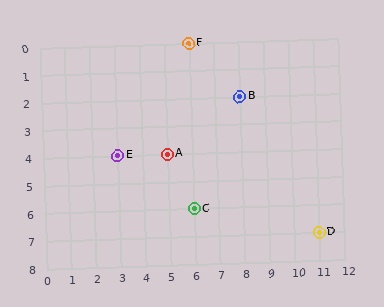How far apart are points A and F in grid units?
Points A and F are 1 column and 4 rows apart (about 4.1 grid units diagonally).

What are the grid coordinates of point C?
Point C is at grid coordinates (6, 6).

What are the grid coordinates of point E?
Point E is at grid coordinates (3, 4).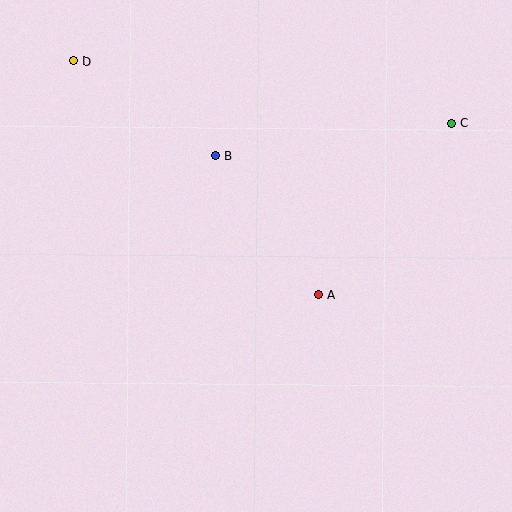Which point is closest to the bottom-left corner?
Point A is closest to the bottom-left corner.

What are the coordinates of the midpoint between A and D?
The midpoint between A and D is at (195, 178).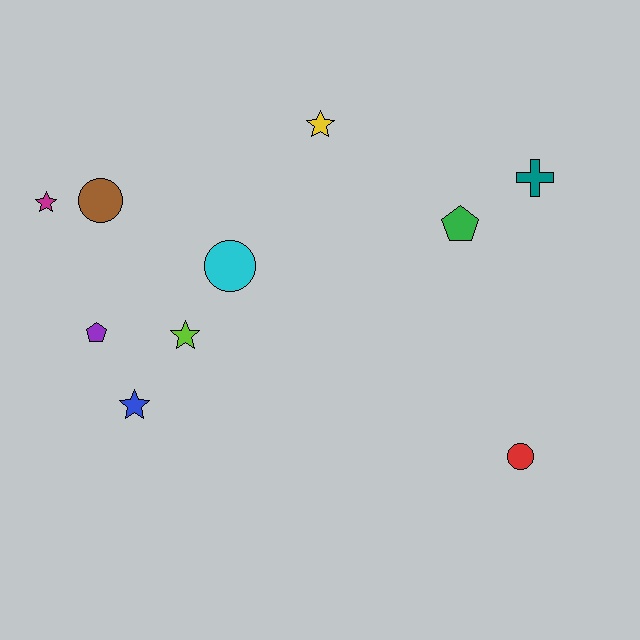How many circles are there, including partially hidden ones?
There are 3 circles.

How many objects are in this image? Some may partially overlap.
There are 10 objects.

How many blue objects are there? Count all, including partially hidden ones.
There is 1 blue object.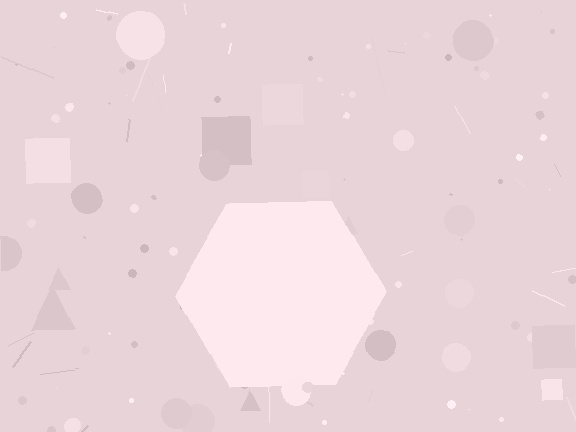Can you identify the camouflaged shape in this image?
The camouflaged shape is a hexagon.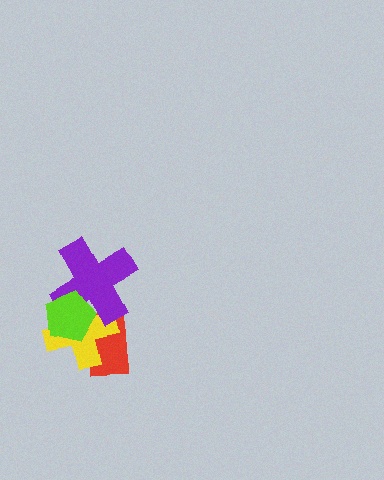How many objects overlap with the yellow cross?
3 objects overlap with the yellow cross.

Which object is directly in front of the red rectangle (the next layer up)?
The yellow cross is directly in front of the red rectangle.